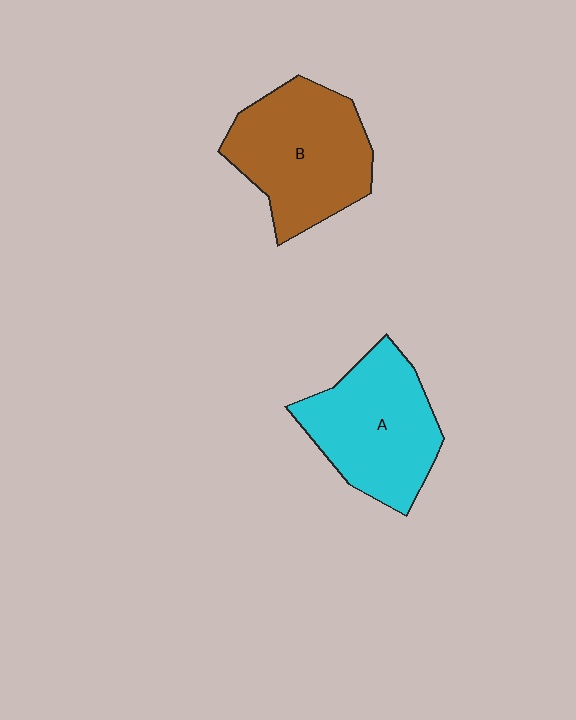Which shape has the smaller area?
Shape A (cyan).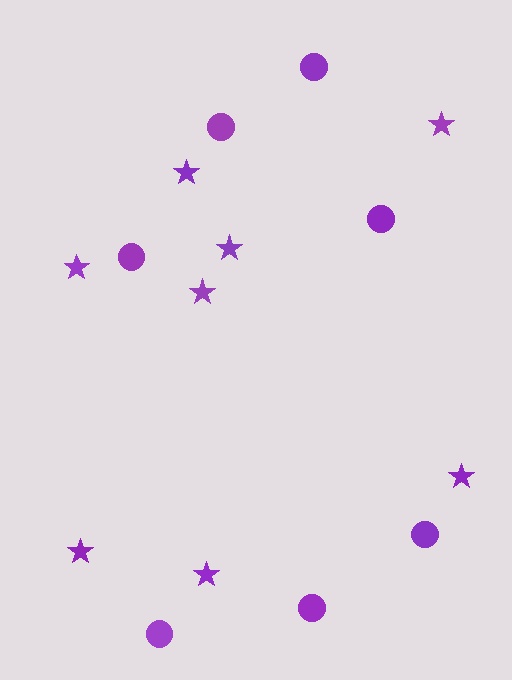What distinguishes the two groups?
There are 2 groups: one group of stars (8) and one group of circles (7).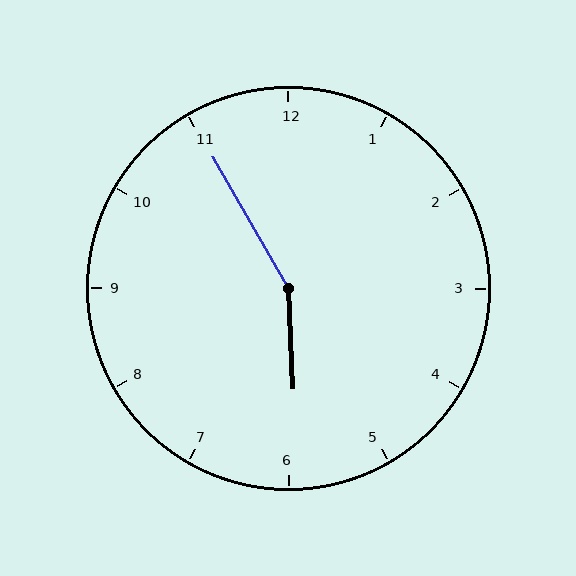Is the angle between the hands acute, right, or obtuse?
It is obtuse.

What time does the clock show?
5:55.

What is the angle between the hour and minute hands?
Approximately 152 degrees.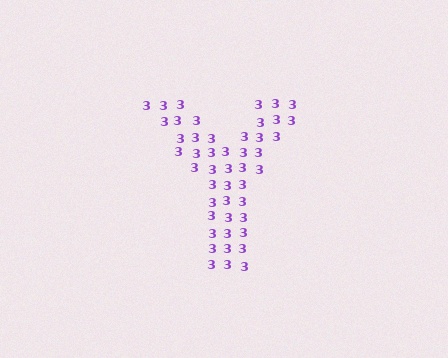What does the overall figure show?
The overall figure shows the letter Y.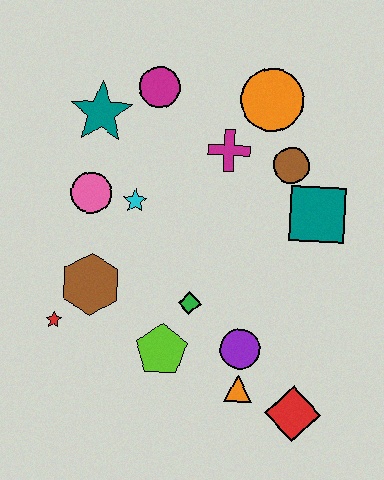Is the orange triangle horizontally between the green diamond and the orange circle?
Yes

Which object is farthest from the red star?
The orange circle is farthest from the red star.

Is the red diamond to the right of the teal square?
No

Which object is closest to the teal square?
The brown circle is closest to the teal square.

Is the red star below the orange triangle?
No